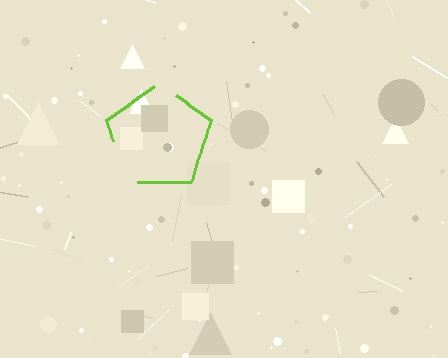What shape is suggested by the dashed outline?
The dashed outline suggests a pentagon.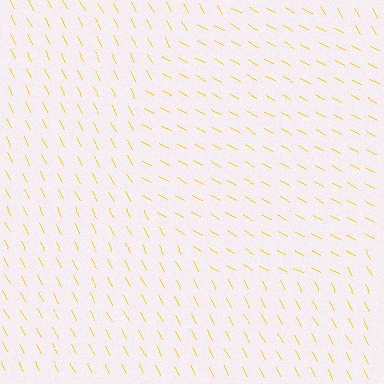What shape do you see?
I see a circle.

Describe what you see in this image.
The image is filled with small yellow line segments. A circle region in the image has lines oriented differently from the surrounding lines, creating a visible texture boundary.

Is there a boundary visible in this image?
Yes, there is a texture boundary formed by a change in line orientation.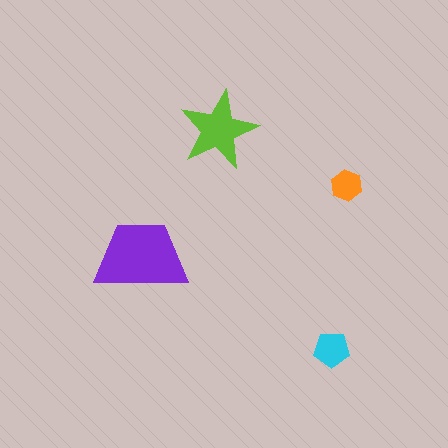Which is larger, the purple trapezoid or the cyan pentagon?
The purple trapezoid.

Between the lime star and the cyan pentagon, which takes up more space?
The lime star.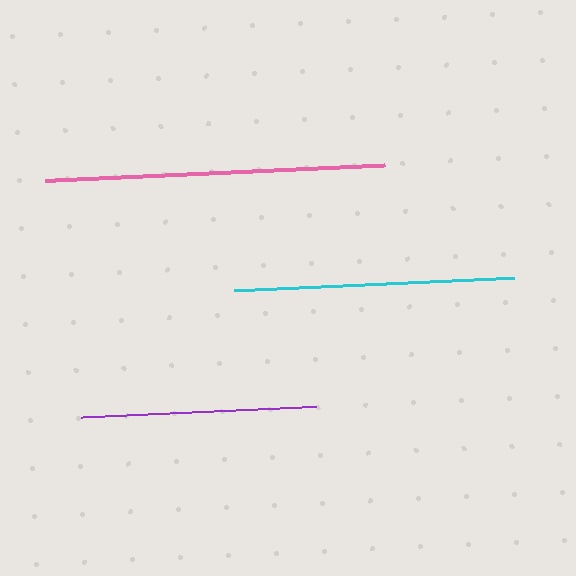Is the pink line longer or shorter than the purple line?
The pink line is longer than the purple line.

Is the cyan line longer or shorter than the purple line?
The cyan line is longer than the purple line.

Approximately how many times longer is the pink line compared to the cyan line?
The pink line is approximately 1.2 times the length of the cyan line.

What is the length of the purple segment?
The purple segment is approximately 236 pixels long.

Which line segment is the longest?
The pink line is the longest at approximately 340 pixels.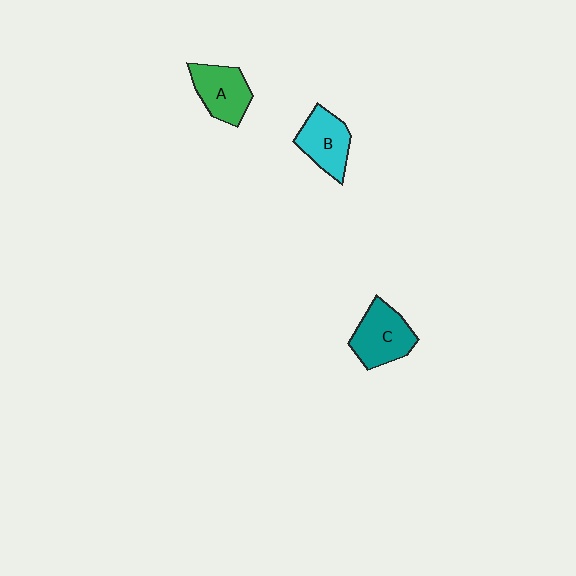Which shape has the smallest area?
Shape B (cyan).